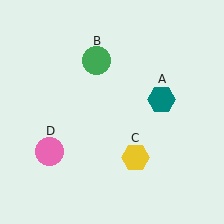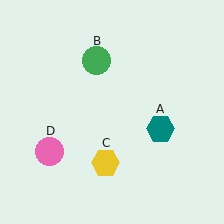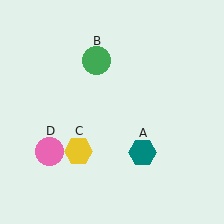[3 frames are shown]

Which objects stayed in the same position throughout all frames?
Green circle (object B) and pink circle (object D) remained stationary.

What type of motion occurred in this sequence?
The teal hexagon (object A), yellow hexagon (object C) rotated clockwise around the center of the scene.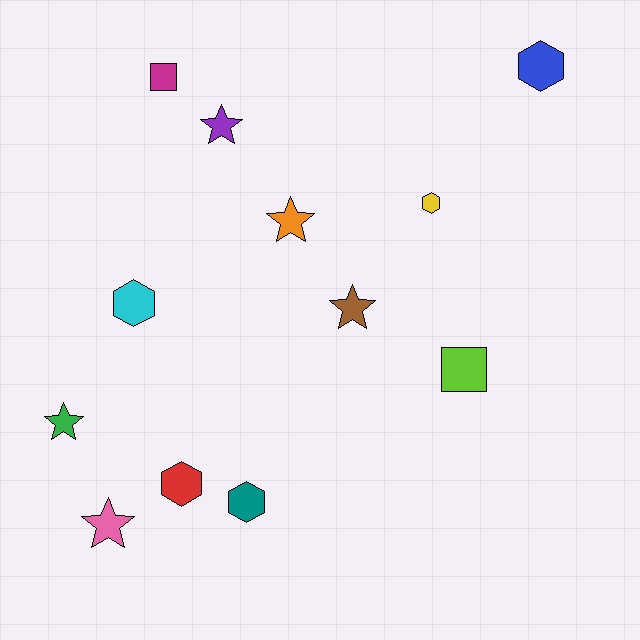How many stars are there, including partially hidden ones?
There are 5 stars.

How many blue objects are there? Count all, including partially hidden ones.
There is 1 blue object.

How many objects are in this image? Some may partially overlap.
There are 12 objects.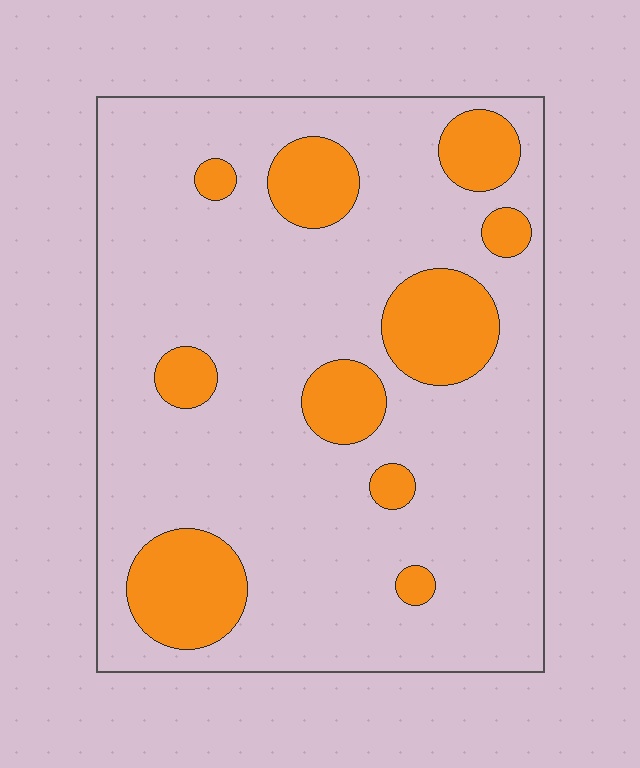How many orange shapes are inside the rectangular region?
10.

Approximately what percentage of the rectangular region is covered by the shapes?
Approximately 20%.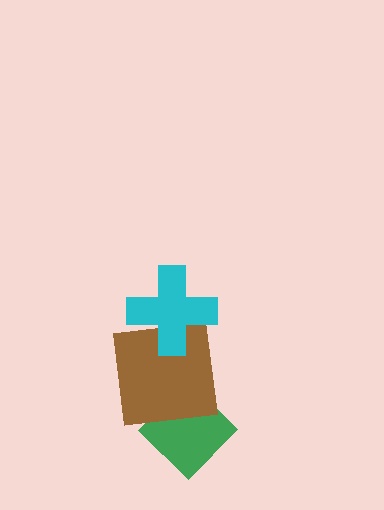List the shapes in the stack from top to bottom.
From top to bottom: the cyan cross, the brown square, the green diamond.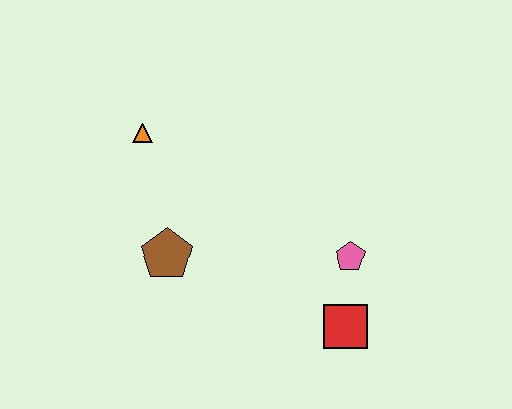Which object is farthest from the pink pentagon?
The orange triangle is farthest from the pink pentagon.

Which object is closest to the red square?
The pink pentagon is closest to the red square.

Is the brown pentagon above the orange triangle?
No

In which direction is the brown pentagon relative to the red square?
The brown pentagon is to the left of the red square.